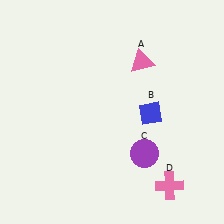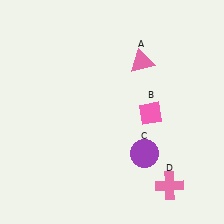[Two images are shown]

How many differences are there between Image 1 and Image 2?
There is 1 difference between the two images.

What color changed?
The diamond (B) changed from blue in Image 1 to pink in Image 2.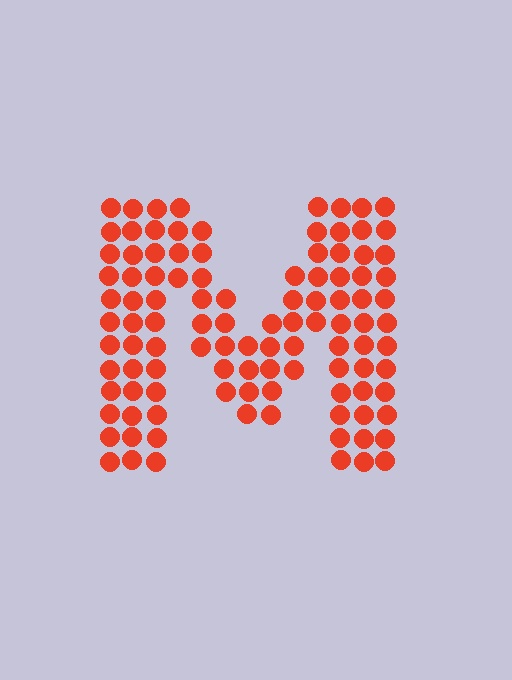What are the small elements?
The small elements are circles.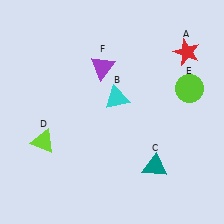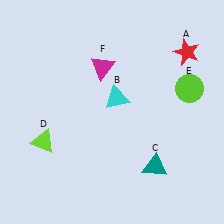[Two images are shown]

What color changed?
The triangle (F) changed from purple in Image 1 to magenta in Image 2.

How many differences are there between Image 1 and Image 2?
There is 1 difference between the two images.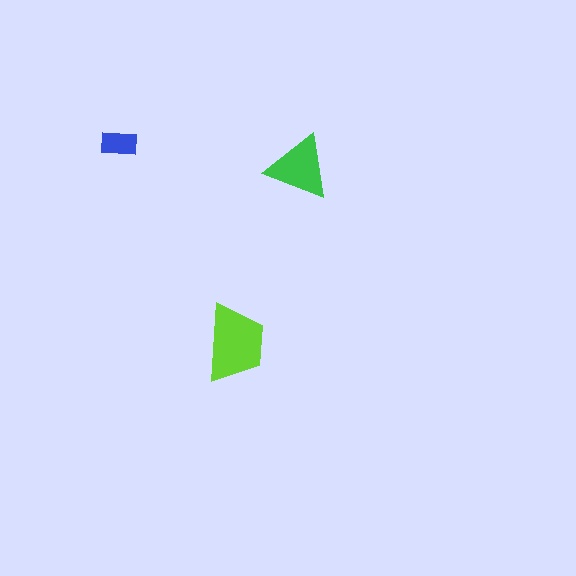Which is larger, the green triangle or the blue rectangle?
The green triangle.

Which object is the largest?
The lime trapezoid.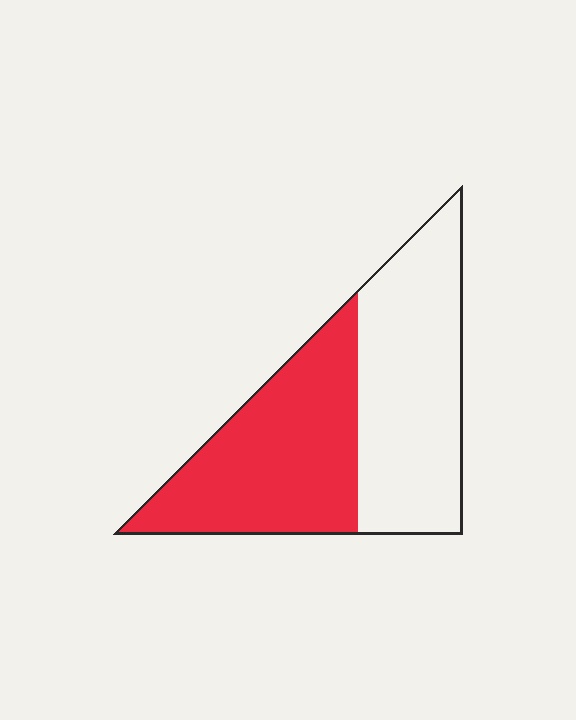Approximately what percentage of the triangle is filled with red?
Approximately 50%.